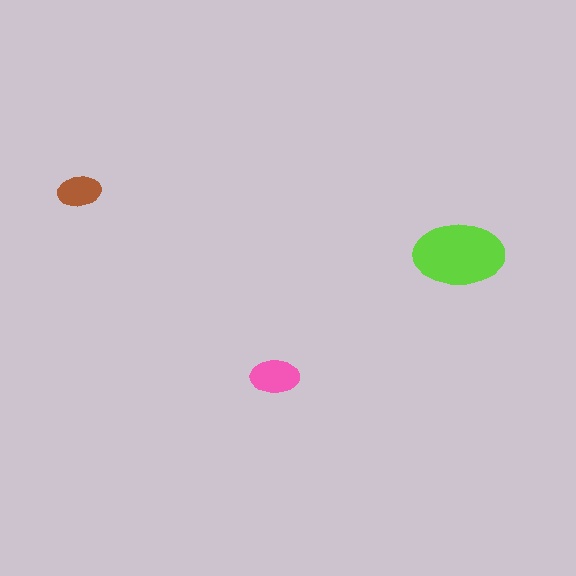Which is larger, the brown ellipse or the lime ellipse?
The lime one.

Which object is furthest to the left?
The brown ellipse is leftmost.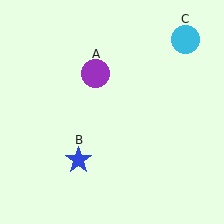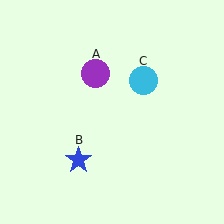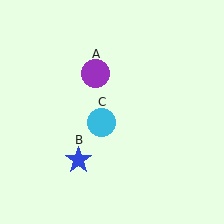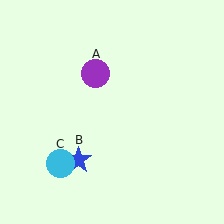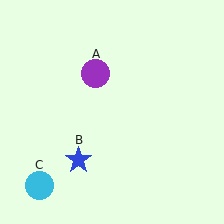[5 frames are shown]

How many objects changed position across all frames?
1 object changed position: cyan circle (object C).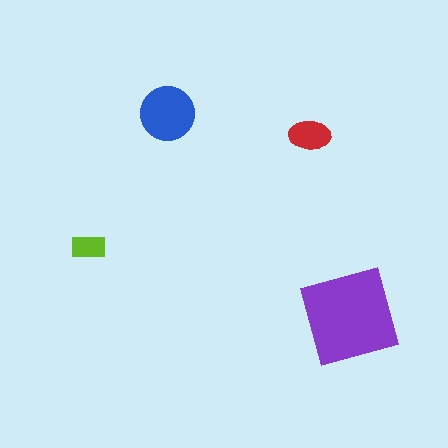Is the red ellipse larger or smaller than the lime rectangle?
Larger.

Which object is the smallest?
The lime rectangle.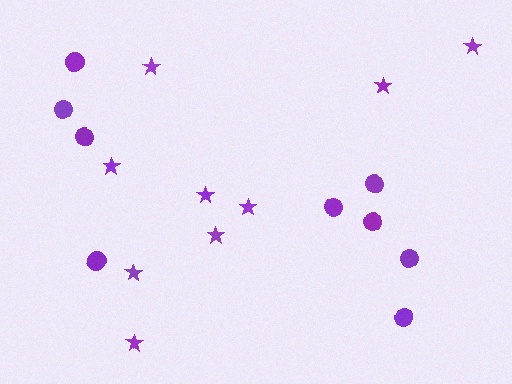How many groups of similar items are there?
There are 2 groups: one group of stars (9) and one group of circles (9).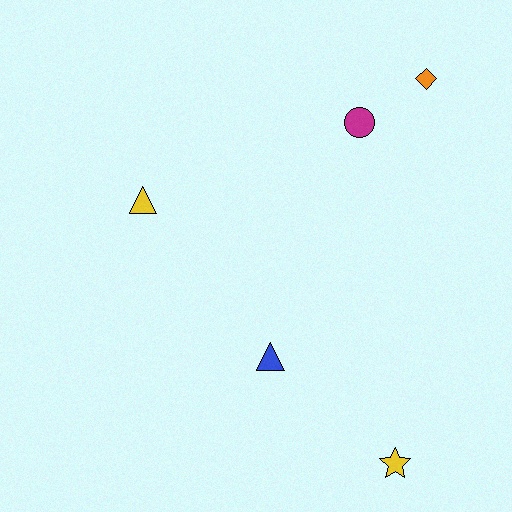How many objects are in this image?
There are 5 objects.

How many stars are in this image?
There is 1 star.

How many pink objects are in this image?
There are no pink objects.